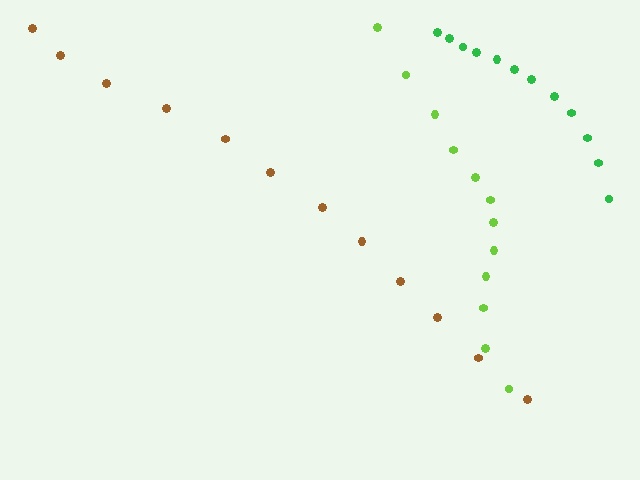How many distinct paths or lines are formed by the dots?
There are 3 distinct paths.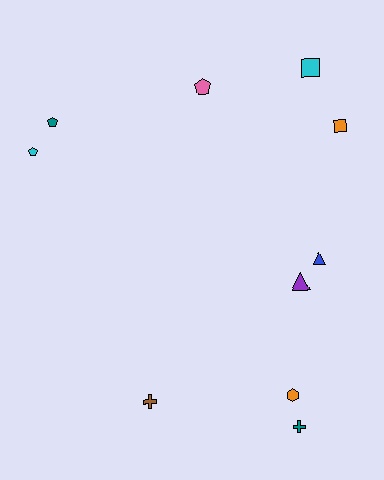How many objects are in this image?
There are 10 objects.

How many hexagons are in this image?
There is 1 hexagon.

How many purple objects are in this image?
There is 1 purple object.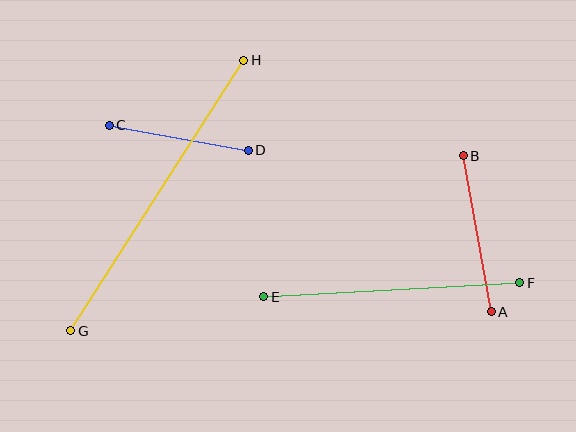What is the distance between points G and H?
The distance is approximately 321 pixels.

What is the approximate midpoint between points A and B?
The midpoint is at approximately (477, 234) pixels.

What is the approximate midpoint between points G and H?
The midpoint is at approximately (157, 195) pixels.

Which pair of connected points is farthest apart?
Points G and H are farthest apart.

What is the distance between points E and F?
The distance is approximately 257 pixels.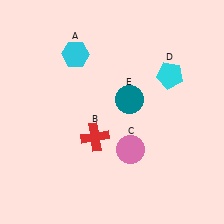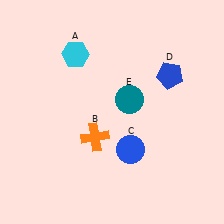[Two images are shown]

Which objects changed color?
B changed from red to orange. C changed from pink to blue. D changed from cyan to blue.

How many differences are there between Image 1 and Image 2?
There are 3 differences between the two images.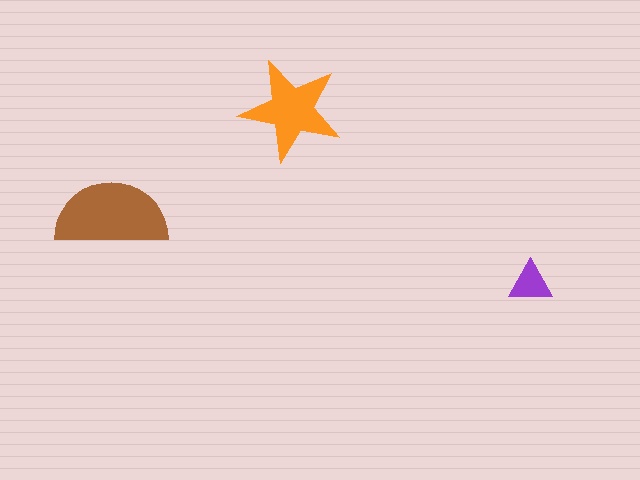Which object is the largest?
The brown semicircle.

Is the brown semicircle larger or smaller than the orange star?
Larger.